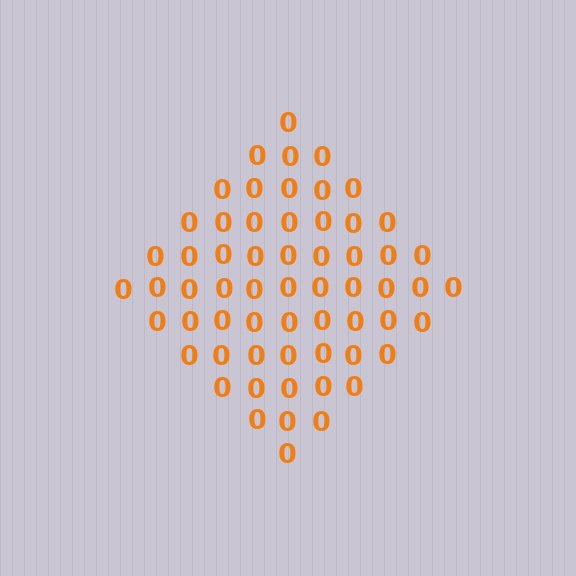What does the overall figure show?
The overall figure shows a diamond.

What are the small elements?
The small elements are digit 0's.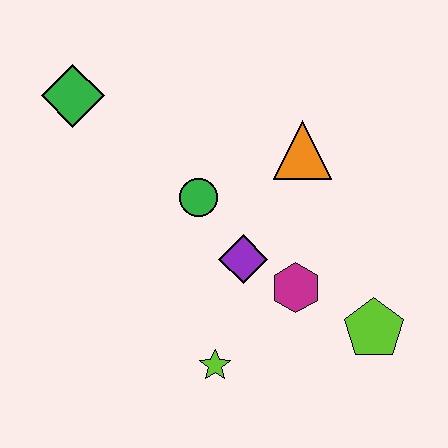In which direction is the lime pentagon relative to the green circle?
The lime pentagon is to the right of the green circle.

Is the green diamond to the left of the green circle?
Yes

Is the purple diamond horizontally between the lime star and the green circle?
No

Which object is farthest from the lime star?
The green diamond is farthest from the lime star.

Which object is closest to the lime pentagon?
The magenta hexagon is closest to the lime pentagon.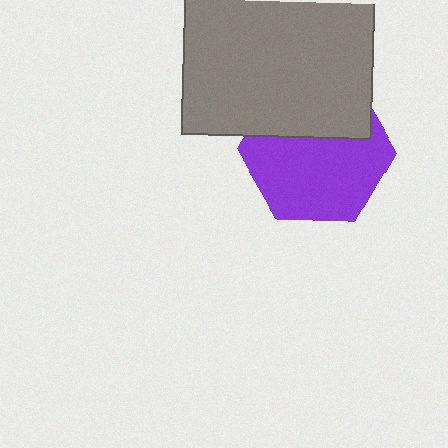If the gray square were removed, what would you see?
You would see the complete purple hexagon.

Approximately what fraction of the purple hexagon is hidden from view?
Roughly 36% of the purple hexagon is hidden behind the gray square.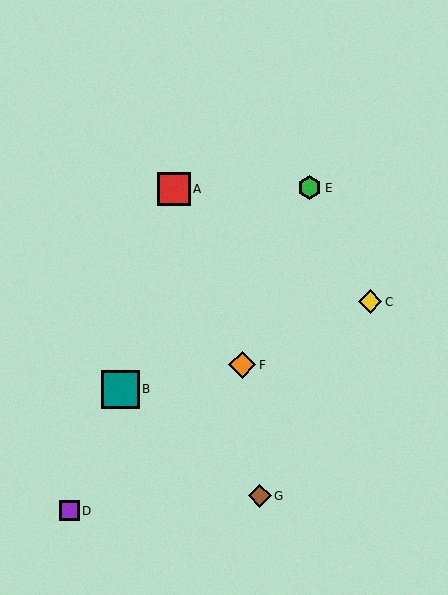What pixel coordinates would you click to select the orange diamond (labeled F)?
Click at (242, 365) to select the orange diamond F.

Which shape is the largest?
The teal square (labeled B) is the largest.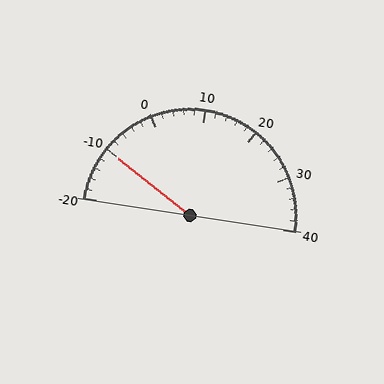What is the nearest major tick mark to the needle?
The nearest major tick mark is -10.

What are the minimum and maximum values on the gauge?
The gauge ranges from -20 to 40.